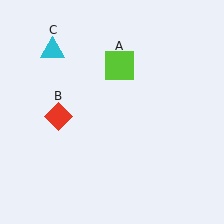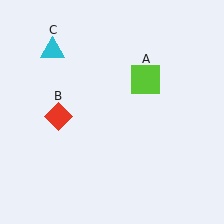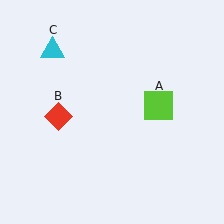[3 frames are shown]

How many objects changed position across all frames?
1 object changed position: lime square (object A).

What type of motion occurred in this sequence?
The lime square (object A) rotated clockwise around the center of the scene.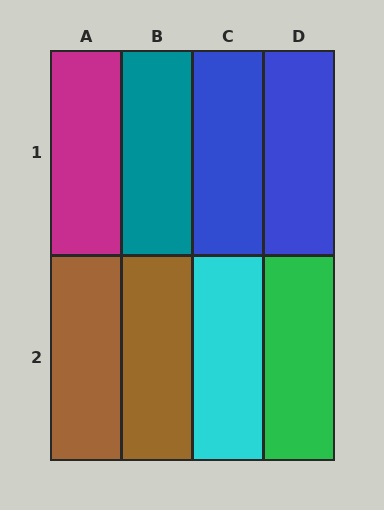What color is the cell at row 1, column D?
Blue.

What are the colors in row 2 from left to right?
Brown, brown, cyan, green.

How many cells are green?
1 cell is green.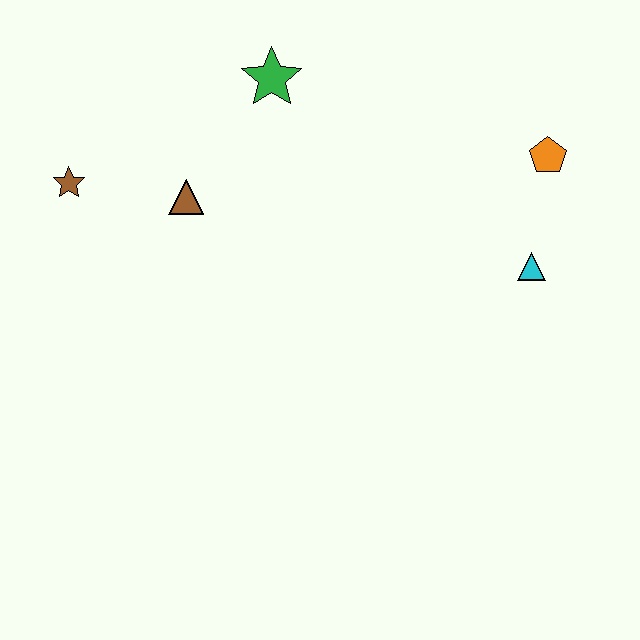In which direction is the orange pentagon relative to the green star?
The orange pentagon is to the right of the green star.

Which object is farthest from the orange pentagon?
The brown star is farthest from the orange pentagon.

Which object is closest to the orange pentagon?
The cyan triangle is closest to the orange pentagon.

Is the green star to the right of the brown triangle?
Yes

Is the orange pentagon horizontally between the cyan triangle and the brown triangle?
No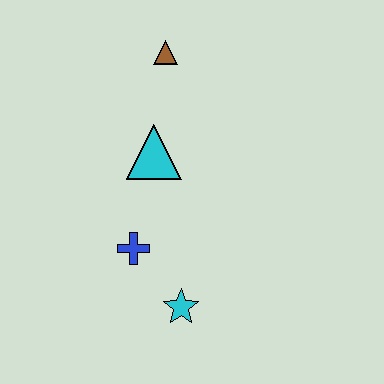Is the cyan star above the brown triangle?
No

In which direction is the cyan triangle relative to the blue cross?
The cyan triangle is above the blue cross.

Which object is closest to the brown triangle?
The cyan triangle is closest to the brown triangle.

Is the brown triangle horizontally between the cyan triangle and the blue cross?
No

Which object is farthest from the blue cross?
The brown triangle is farthest from the blue cross.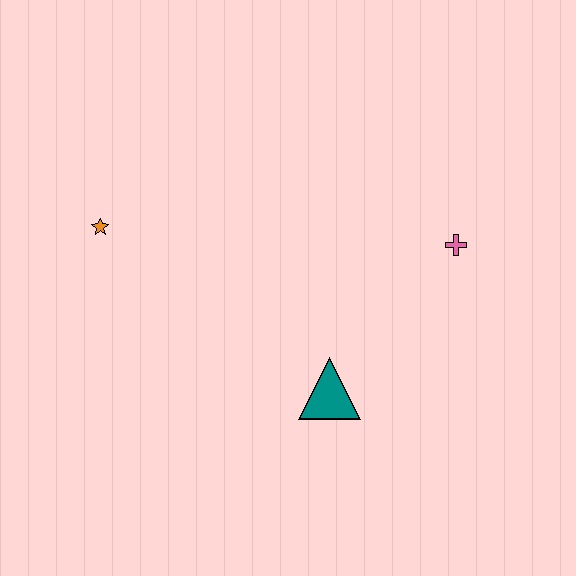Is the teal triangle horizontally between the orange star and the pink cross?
Yes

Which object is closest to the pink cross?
The teal triangle is closest to the pink cross.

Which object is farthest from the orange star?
The pink cross is farthest from the orange star.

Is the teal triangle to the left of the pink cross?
Yes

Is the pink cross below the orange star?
Yes